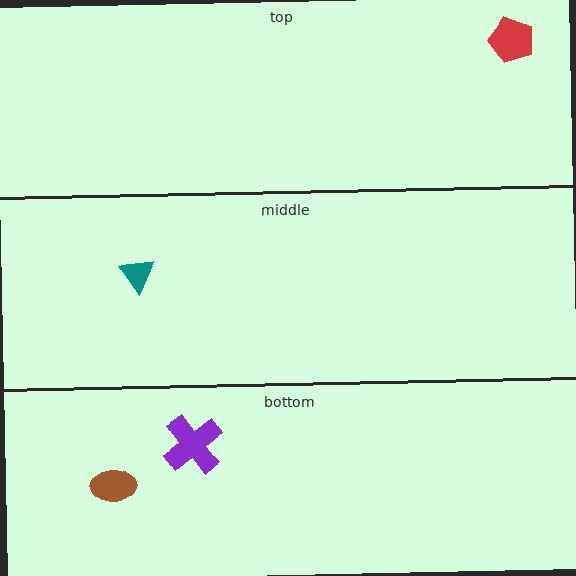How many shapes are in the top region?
1.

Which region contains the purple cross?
The bottom region.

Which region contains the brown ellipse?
The bottom region.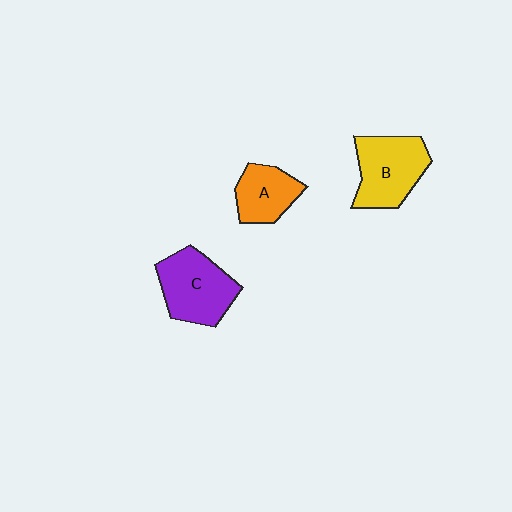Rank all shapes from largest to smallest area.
From largest to smallest: C (purple), B (yellow), A (orange).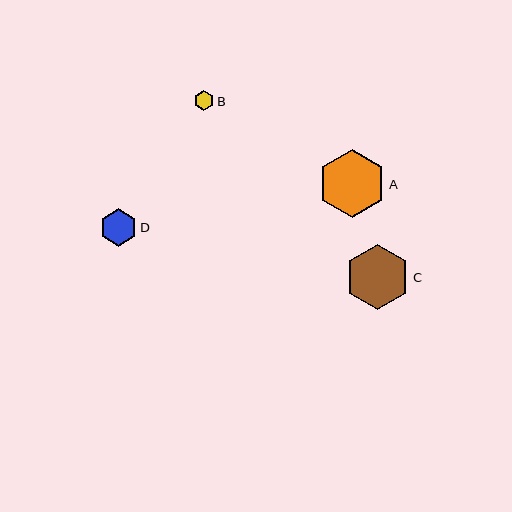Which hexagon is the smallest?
Hexagon B is the smallest with a size of approximately 20 pixels.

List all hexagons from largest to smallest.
From largest to smallest: A, C, D, B.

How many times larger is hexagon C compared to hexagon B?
Hexagon C is approximately 3.3 times the size of hexagon B.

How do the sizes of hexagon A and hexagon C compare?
Hexagon A and hexagon C are approximately the same size.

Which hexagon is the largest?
Hexagon A is the largest with a size of approximately 68 pixels.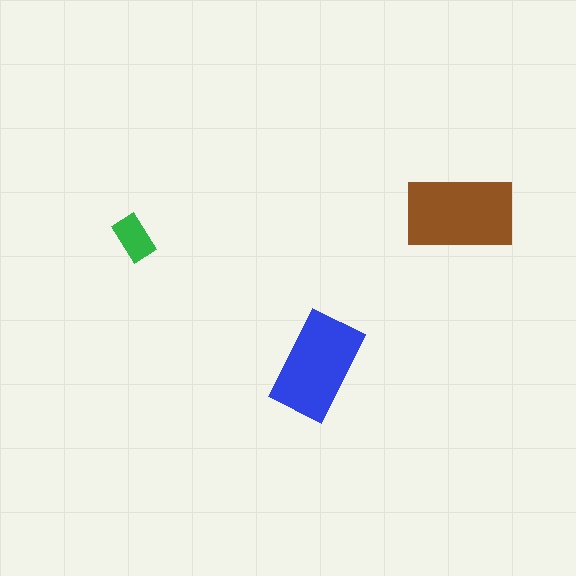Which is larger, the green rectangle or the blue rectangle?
The blue one.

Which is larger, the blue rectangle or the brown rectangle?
The brown one.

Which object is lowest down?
The blue rectangle is bottommost.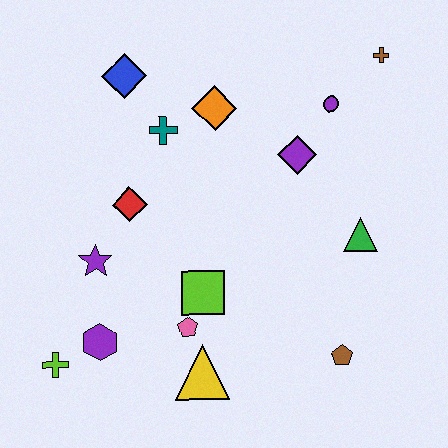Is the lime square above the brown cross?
No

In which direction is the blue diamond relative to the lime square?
The blue diamond is above the lime square.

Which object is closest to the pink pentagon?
The lime square is closest to the pink pentagon.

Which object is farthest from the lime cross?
The brown cross is farthest from the lime cross.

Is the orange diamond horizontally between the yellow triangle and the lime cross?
No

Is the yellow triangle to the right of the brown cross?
No